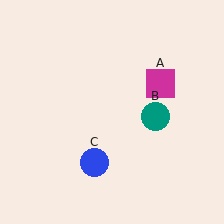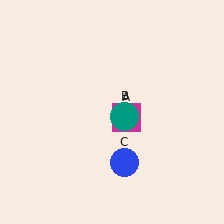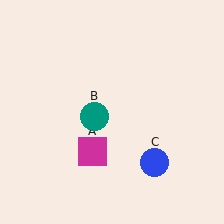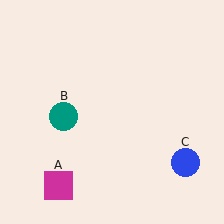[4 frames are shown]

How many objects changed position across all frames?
3 objects changed position: magenta square (object A), teal circle (object B), blue circle (object C).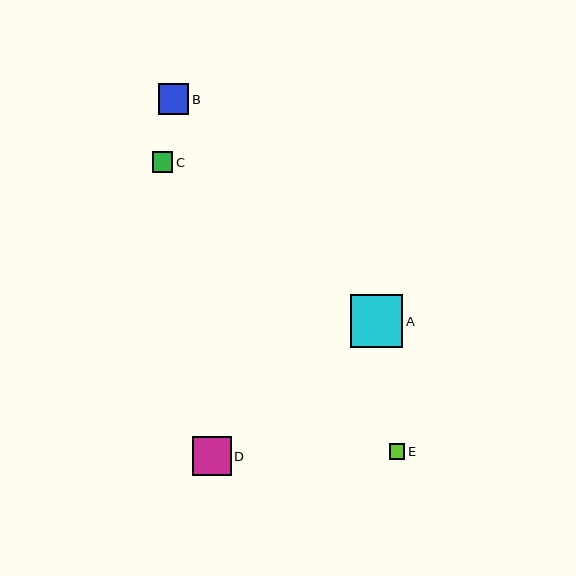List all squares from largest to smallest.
From largest to smallest: A, D, B, C, E.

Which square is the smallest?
Square E is the smallest with a size of approximately 16 pixels.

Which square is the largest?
Square A is the largest with a size of approximately 53 pixels.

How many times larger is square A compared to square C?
Square A is approximately 2.5 times the size of square C.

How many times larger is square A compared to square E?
Square A is approximately 3.4 times the size of square E.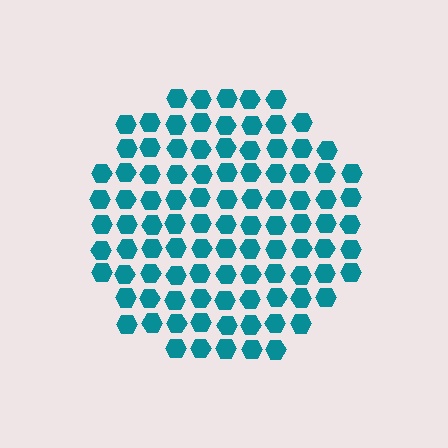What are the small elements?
The small elements are hexagons.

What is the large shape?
The large shape is a circle.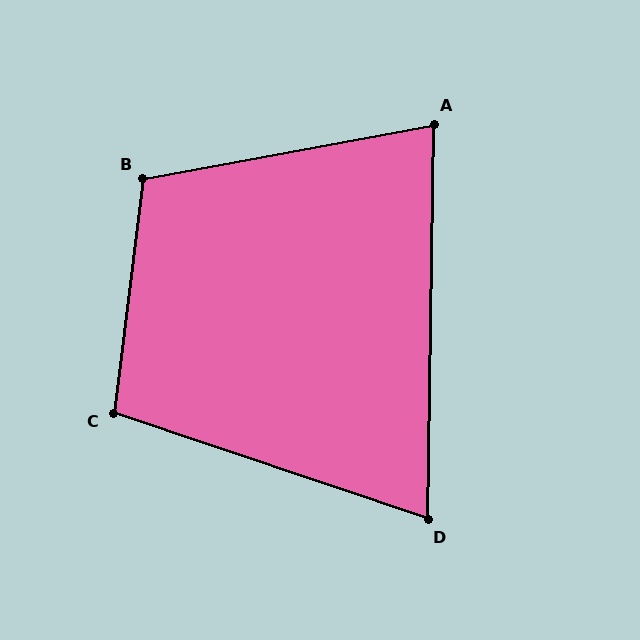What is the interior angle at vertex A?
Approximately 79 degrees (acute).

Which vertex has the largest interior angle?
B, at approximately 108 degrees.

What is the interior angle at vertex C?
Approximately 101 degrees (obtuse).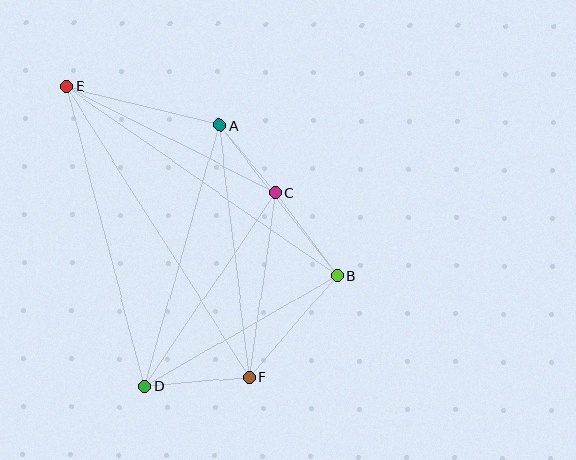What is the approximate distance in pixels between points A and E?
The distance between A and E is approximately 157 pixels.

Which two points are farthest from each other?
Points E and F are farthest from each other.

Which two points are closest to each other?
Points A and C are closest to each other.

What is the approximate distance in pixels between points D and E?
The distance between D and E is approximately 310 pixels.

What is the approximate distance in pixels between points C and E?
The distance between C and E is approximately 234 pixels.